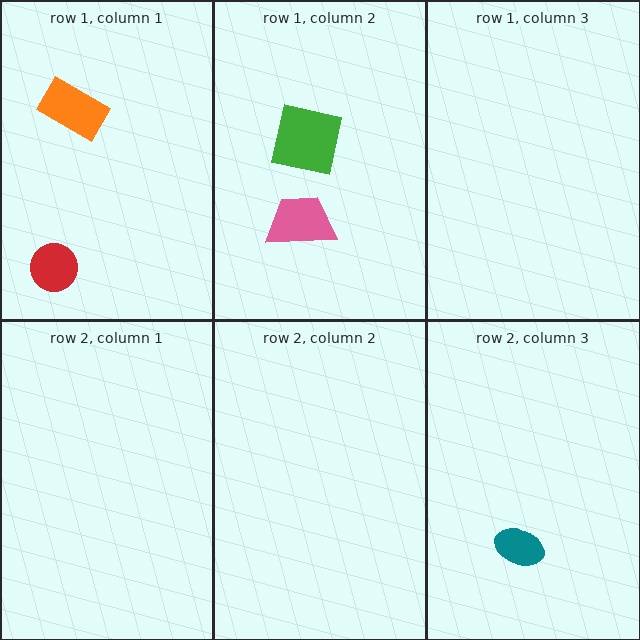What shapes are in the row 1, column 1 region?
The orange rectangle, the red circle.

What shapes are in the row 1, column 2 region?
The green square, the pink trapezoid.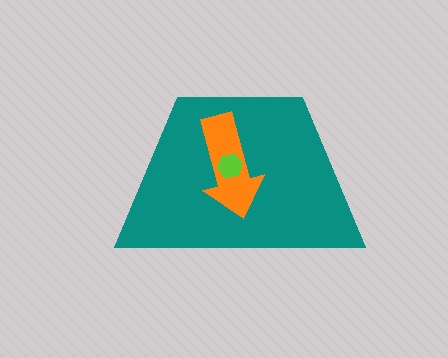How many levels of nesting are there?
3.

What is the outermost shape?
The teal trapezoid.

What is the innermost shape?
The lime hexagon.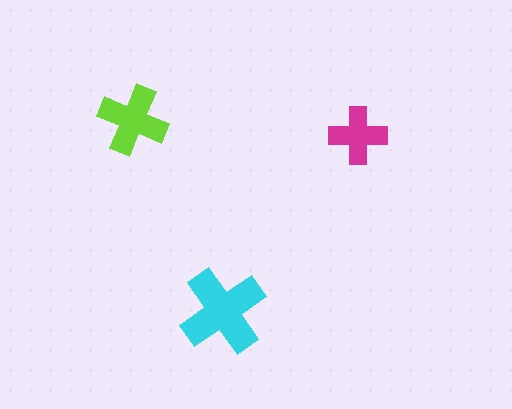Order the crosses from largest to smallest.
the cyan one, the lime one, the magenta one.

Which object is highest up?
The lime cross is topmost.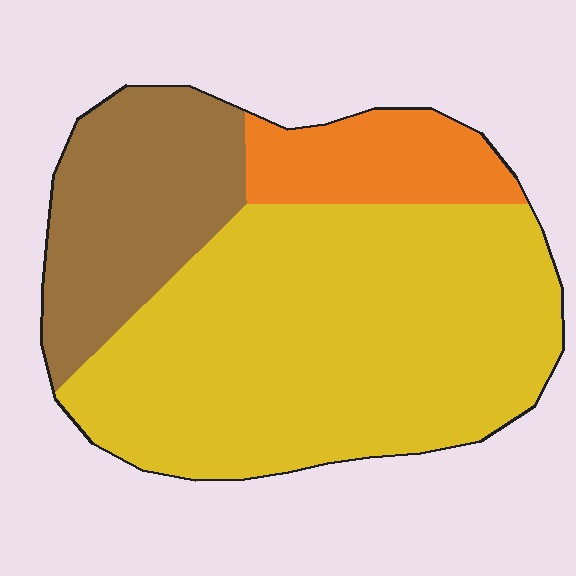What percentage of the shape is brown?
Brown covers about 25% of the shape.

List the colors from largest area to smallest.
From largest to smallest: yellow, brown, orange.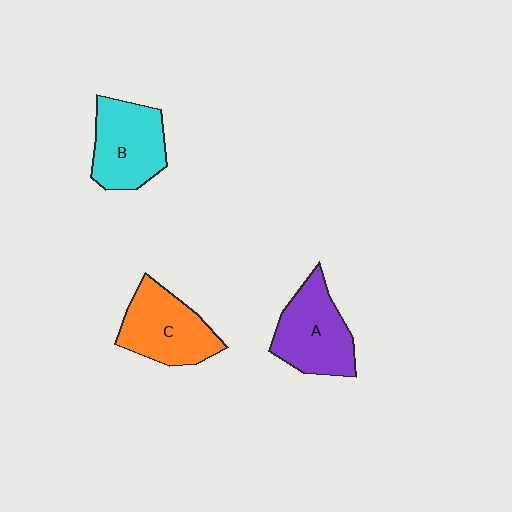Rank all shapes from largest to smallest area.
From largest to smallest: A (purple), C (orange), B (cyan).